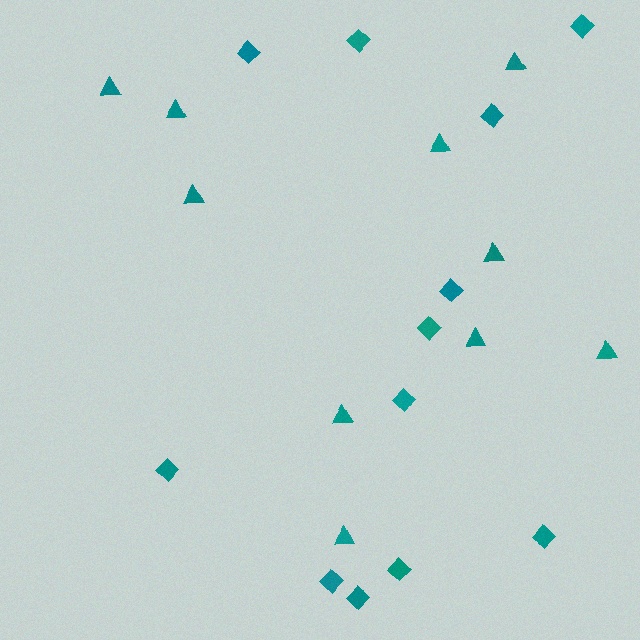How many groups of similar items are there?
There are 2 groups: one group of diamonds (12) and one group of triangles (10).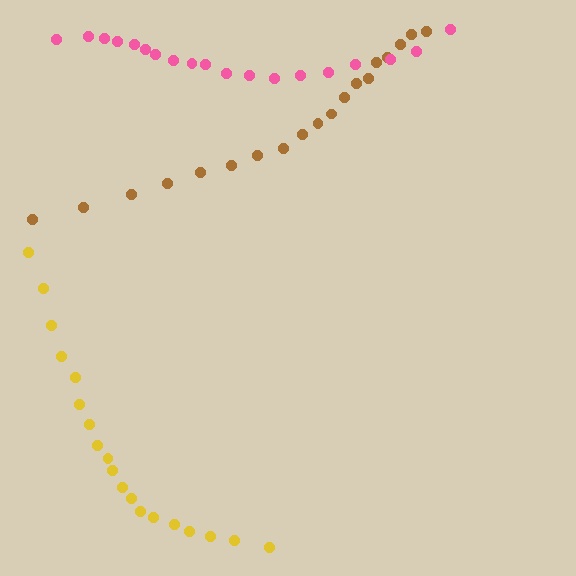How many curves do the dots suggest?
There are 3 distinct paths.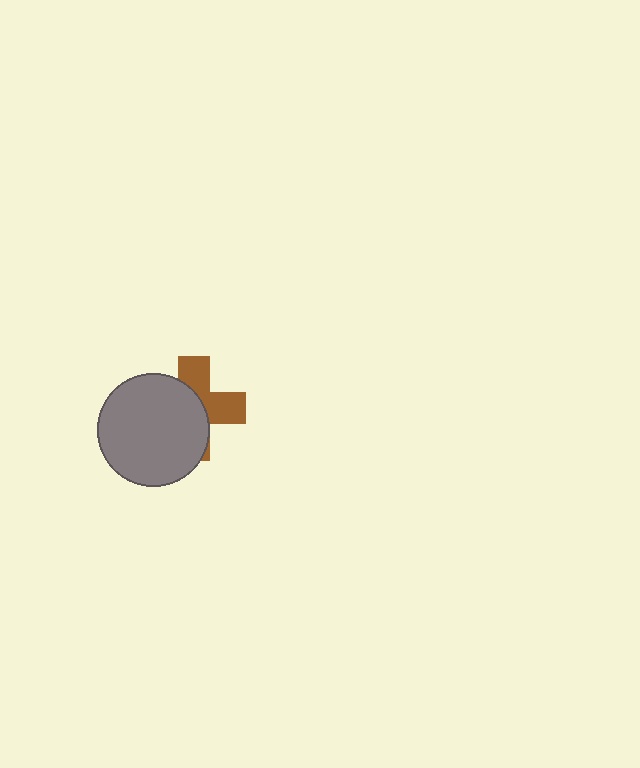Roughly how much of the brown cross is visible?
A small part of it is visible (roughly 43%).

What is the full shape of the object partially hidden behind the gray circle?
The partially hidden object is a brown cross.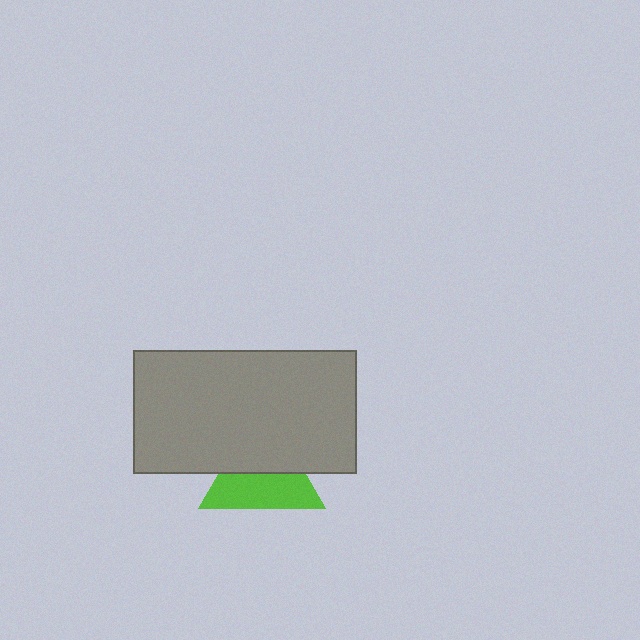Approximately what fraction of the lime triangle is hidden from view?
Roughly 46% of the lime triangle is hidden behind the gray rectangle.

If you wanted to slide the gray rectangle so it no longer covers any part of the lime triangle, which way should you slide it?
Slide it up — that is the most direct way to separate the two shapes.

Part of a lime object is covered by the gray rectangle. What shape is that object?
It is a triangle.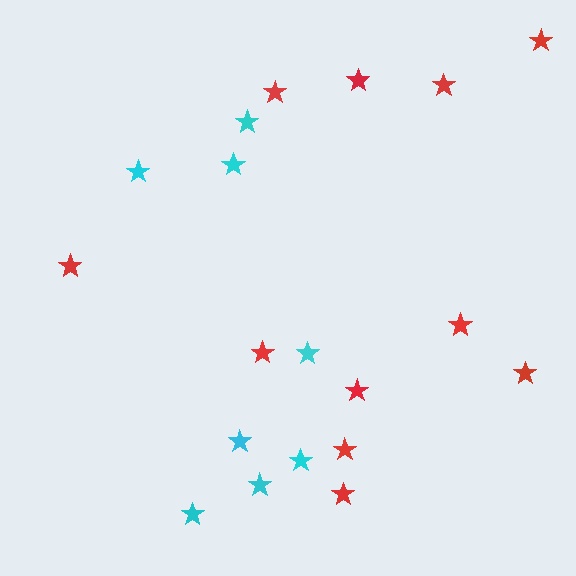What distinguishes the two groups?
There are 2 groups: one group of cyan stars (8) and one group of red stars (11).